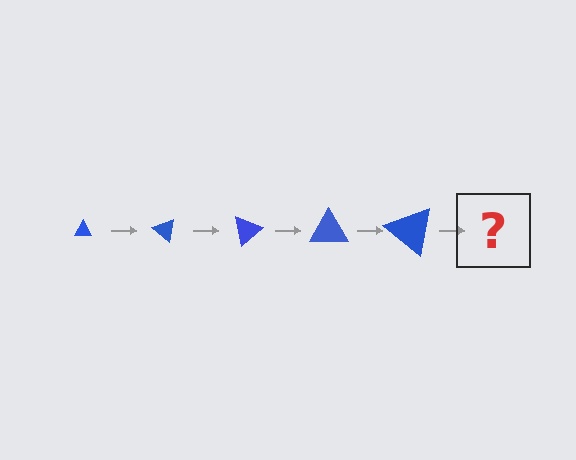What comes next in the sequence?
The next element should be a triangle, larger than the previous one and rotated 200 degrees from the start.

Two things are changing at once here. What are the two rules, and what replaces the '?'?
The two rules are that the triangle grows larger each step and it rotates 40 degrees each step. The '?' should be a triangle, larger than the previous one and rotated 200 degrees from the start.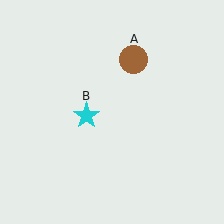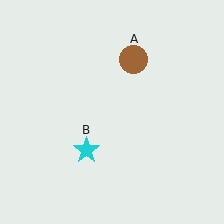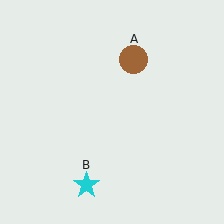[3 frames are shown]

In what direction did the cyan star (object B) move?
The cyan star (object B) moved down.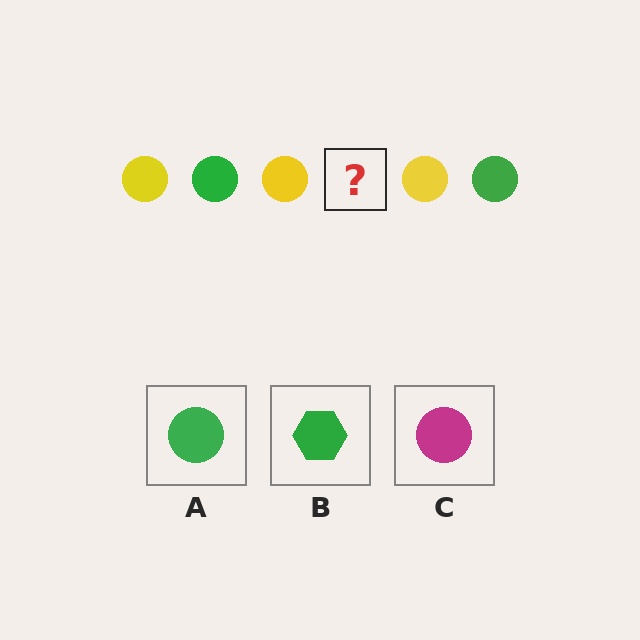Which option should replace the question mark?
Option A.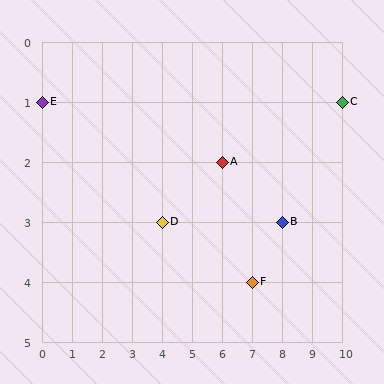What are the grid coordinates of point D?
Point D is at grid coordinates (4, 3).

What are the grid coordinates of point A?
Point A is at grid coordinates (6, 2).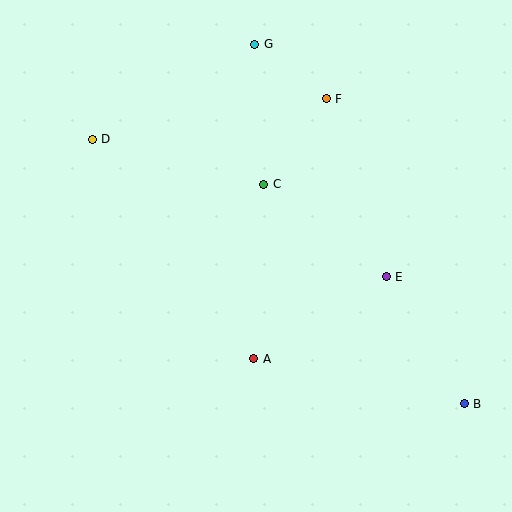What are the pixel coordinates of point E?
Point E is at (386, 277).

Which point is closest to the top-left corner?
Point D is closest to the top-left corner.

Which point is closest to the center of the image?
Point C at (264, 184) is closest to the center.